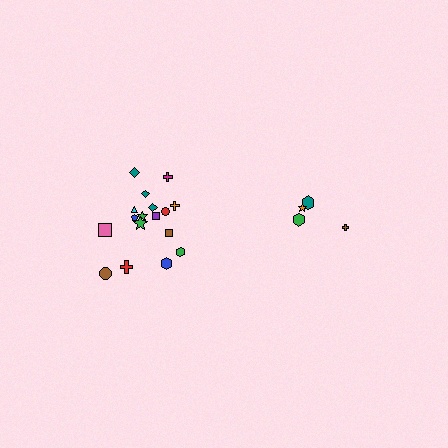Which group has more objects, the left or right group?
The left group.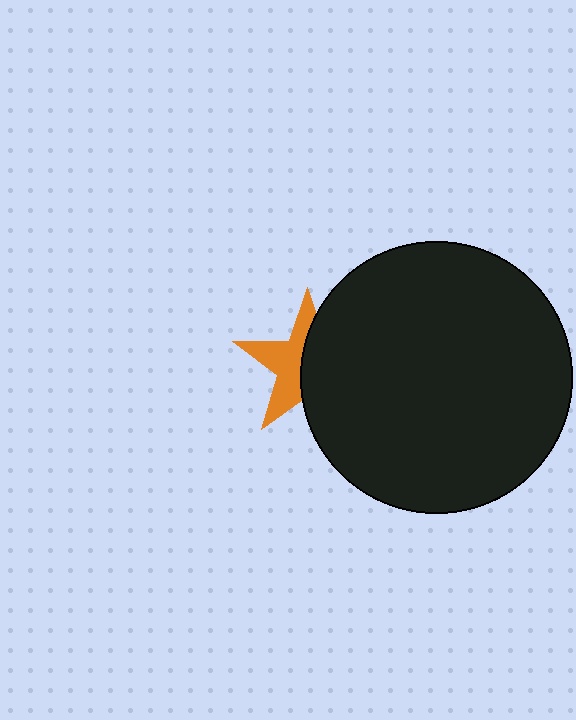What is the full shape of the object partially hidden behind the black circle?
The partially hidden object is an orange star.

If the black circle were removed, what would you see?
You would see the complete orange star.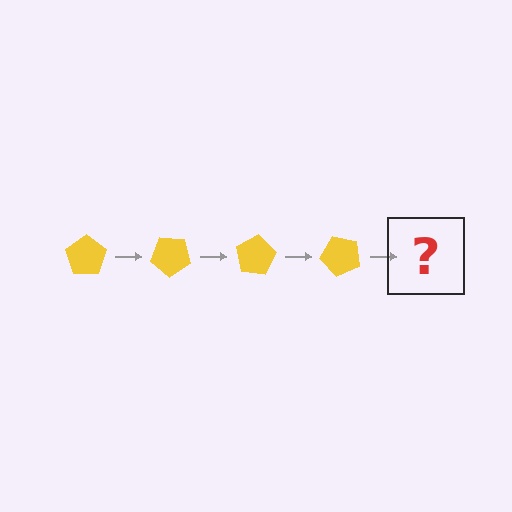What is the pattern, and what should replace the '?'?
The pattern is that the pentagon rotates 40 degrees each step. The '?' should be a yellow pentagon rotated 160 degrees.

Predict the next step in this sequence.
The next step is a yellow pentagon rotated 160 degrees.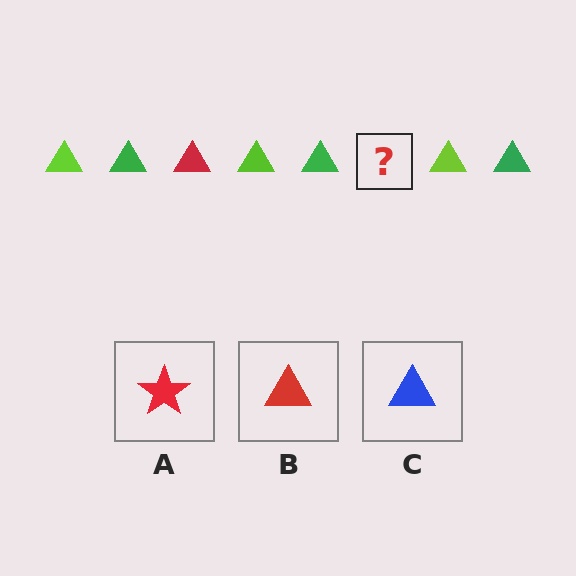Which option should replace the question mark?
Option B.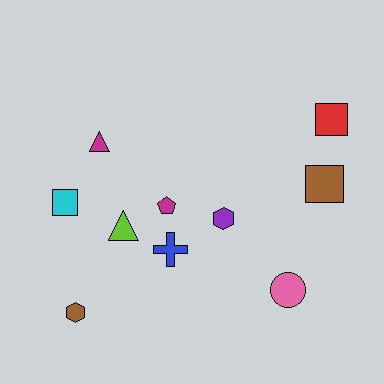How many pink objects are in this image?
There is 1 pink object.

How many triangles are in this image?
There are 2 triangles.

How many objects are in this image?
There are 10 objects.